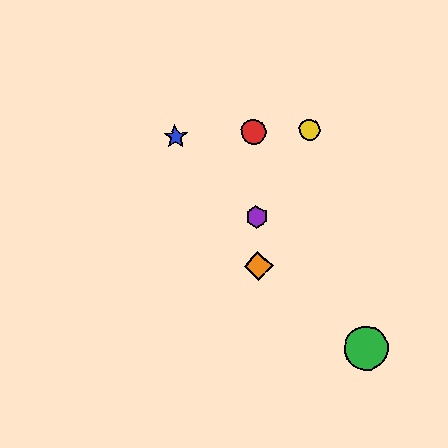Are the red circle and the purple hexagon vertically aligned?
Yes, both are at x≈253.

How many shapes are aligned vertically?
3 shapes (the red circle, the purple hexagon, the orange diamond) are aligned vertically.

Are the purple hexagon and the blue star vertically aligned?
No, the purple hexagon is at x≈257 and the blue star is at x≈176.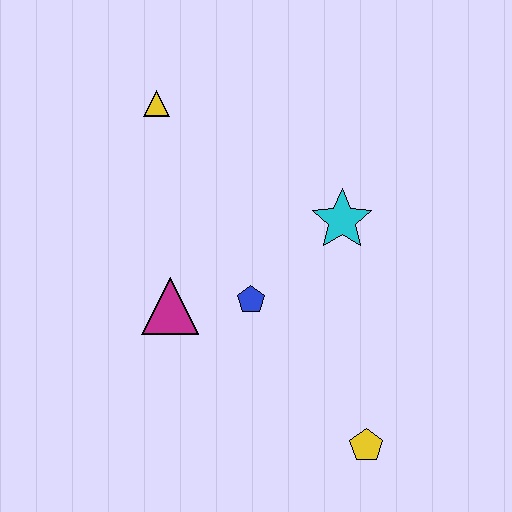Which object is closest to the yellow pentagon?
The blue pentagon is closest to the yellow pentagon.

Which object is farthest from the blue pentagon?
The yellow triangle is farthest from the blue pentagon.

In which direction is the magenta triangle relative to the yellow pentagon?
The magenta triangle is to the left of the yellow pentagon.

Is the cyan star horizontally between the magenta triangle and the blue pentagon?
No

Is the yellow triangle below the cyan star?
No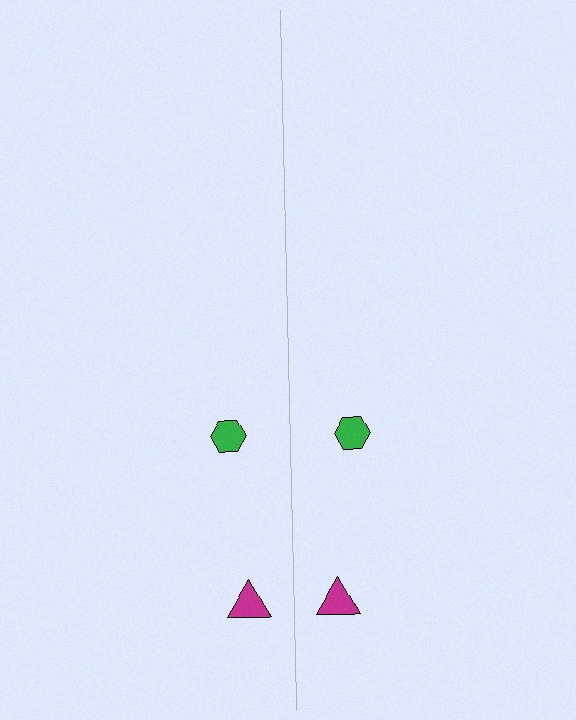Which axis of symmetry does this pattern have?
The pattern has a vertical axis of symmetry running through the center of the image.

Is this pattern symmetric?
Yes, this pattern has bilateral (reflection) symmetry.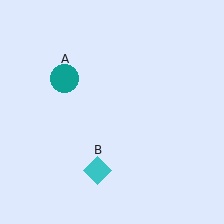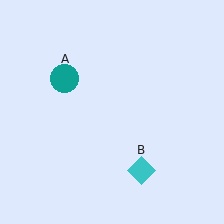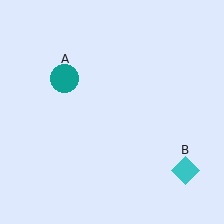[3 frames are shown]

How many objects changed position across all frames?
1 object changed position: cyan diamond (object B).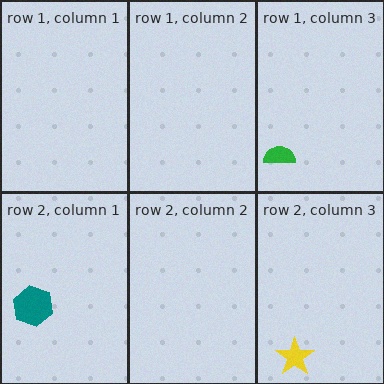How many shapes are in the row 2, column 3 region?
1.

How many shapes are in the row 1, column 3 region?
1.